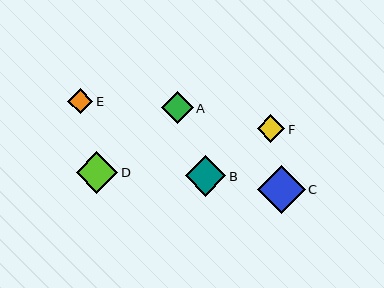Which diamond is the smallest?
Diamond E is the smallest with a size of approximately 25 pixels.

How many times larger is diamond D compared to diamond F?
Diamond D is approximately 1.5 times the size of diamond F.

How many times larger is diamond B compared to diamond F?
Diamond B is approximately 1.5 times the size of diamond F.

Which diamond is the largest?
Diamond C is the largest with a size of approximately 48 pixels.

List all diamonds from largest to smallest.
From largest to smallest: C, D, B, A, F, E.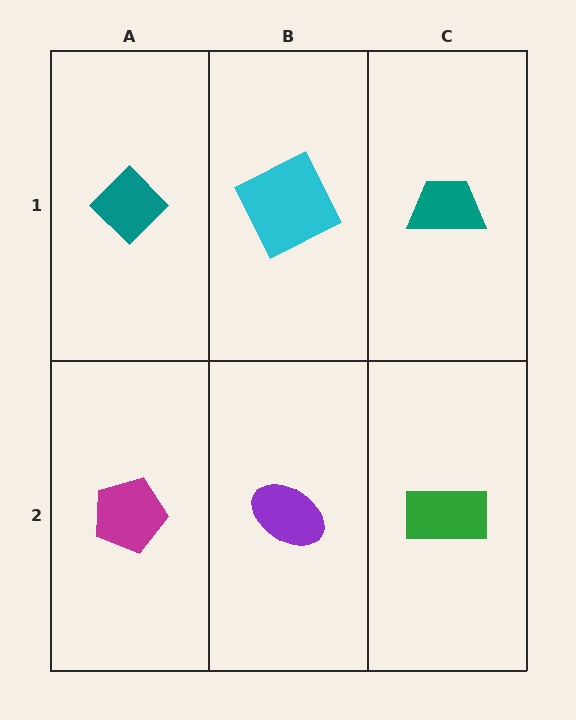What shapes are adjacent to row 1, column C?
A green rectangle (row 2, column C), a cyan square (row 1, column B).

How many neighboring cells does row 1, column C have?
2.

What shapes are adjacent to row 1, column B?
A purple ellipse (row 2, column B), a teal diamond (row 1, column A), a teal trapezoid (row 1, column C).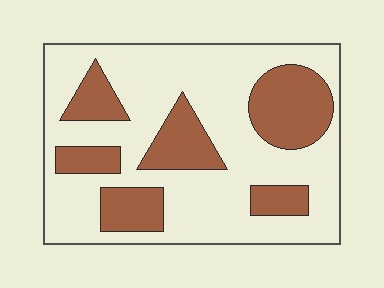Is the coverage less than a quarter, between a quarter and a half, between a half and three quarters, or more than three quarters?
Between a quarter and a half.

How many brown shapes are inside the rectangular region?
6.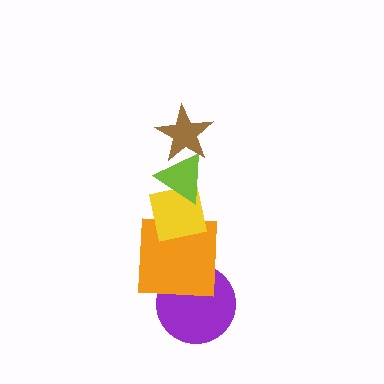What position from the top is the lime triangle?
The lime triangle is 2nd from the top.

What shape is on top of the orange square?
The yellow square is on top of the orange square.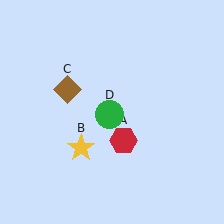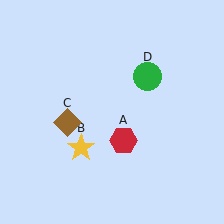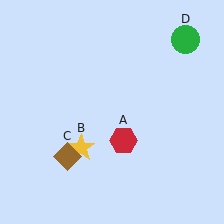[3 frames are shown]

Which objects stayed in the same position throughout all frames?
Red hexagon (object A) and yellow star (object B) remained stationary.